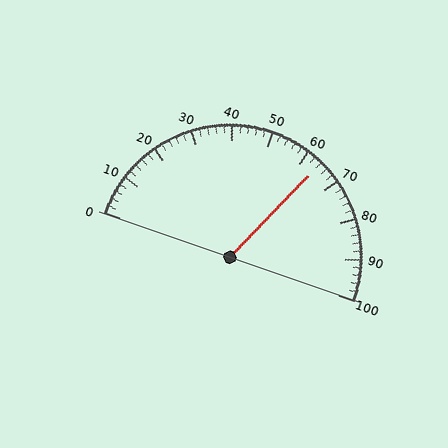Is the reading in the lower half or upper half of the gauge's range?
The reading is in the upper half of the range (0 to 100).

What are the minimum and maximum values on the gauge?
The gauge ranges from 0 to 100.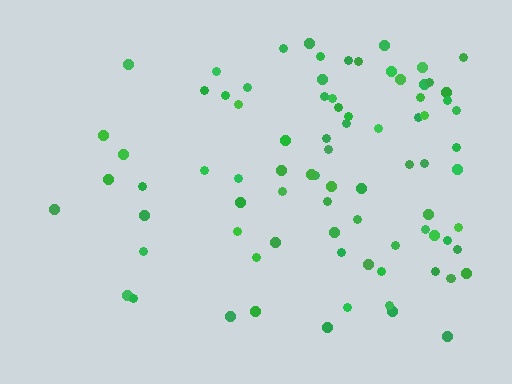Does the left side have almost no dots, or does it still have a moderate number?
Still a moderate number, just noticeably fewer than the right.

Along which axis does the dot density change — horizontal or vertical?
Horizontal.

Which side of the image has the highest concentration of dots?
The right.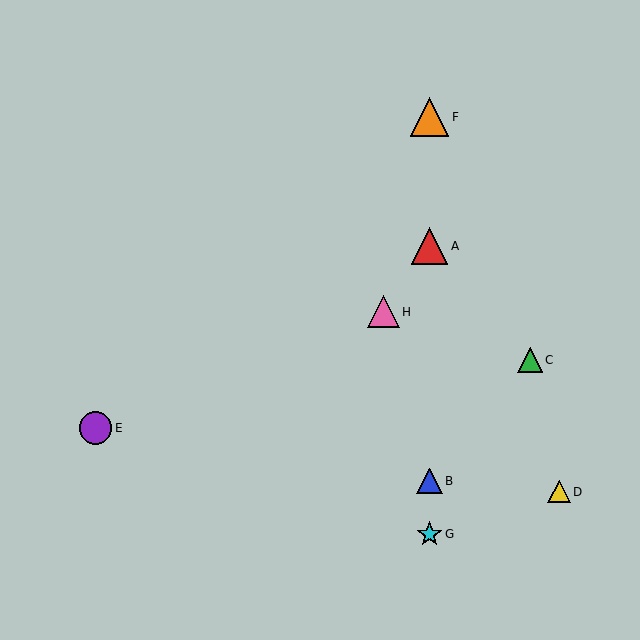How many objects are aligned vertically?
4 objects (A, B, F, G) are aligned vertically.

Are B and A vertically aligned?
Yes, both are at x≈430.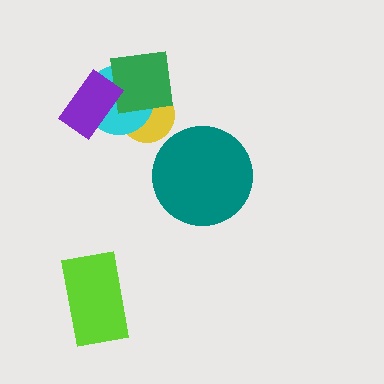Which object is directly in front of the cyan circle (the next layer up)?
The green square is directly in front of the cyan circle.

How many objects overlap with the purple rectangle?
2 objects overlap with the purple rectangle.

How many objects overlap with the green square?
3 objects overlap with the green square.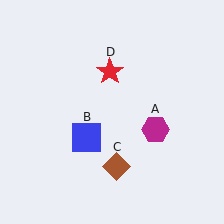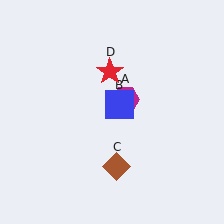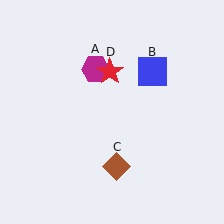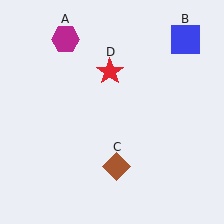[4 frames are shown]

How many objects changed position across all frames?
2 objects changed position: magenta hexagon (object A), blue square (object B).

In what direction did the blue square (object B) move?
The blue square (object B) moved up and to the right.